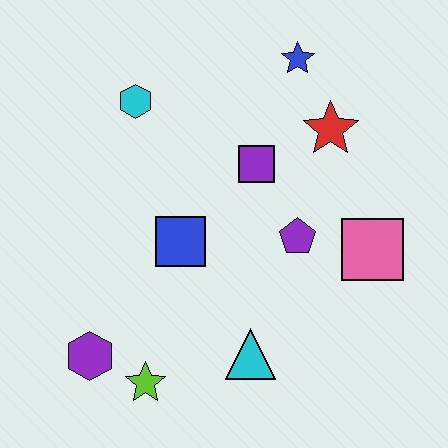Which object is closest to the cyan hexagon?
The purple square is closest to the cyan hexagon.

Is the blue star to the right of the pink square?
No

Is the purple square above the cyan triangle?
Yes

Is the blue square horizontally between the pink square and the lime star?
Yes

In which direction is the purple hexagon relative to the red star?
The purple hexagon is to the left of the red star.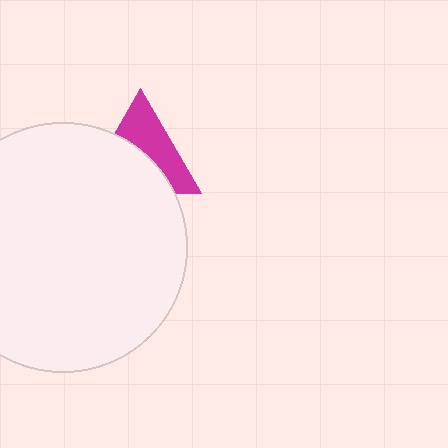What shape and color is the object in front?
The object in front is a white circle.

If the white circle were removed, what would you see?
You would see the complete magenta triangle.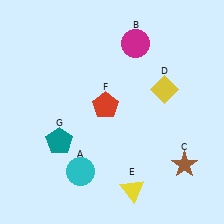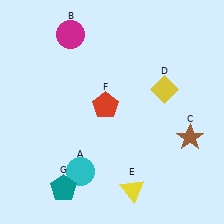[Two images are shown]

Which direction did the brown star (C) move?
The brown star (C) moved up.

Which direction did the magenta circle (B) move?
The magenta circle (B) moved left.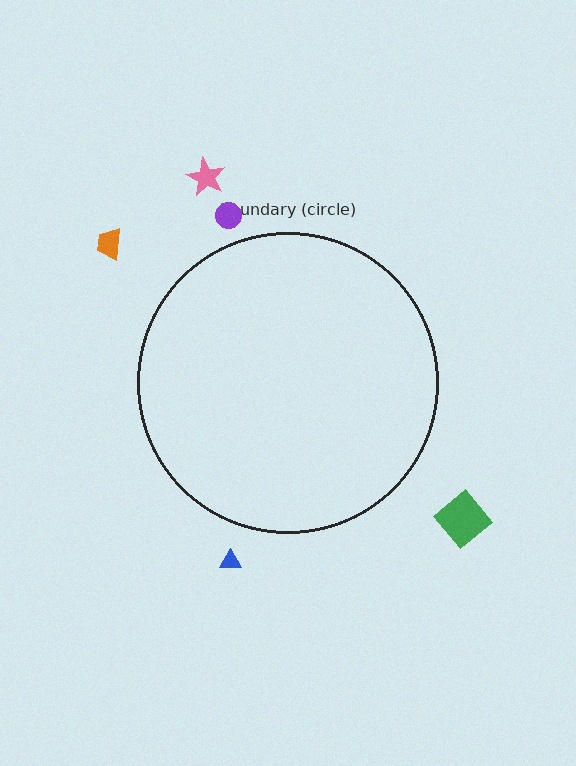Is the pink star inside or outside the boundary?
Outside.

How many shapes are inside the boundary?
0 inside, 5 outside.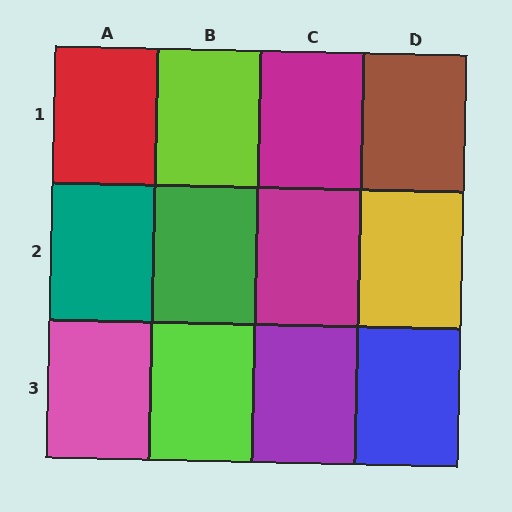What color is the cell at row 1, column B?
Lime.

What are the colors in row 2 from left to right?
Teal, green, magenta, yellow.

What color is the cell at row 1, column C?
Magenta.